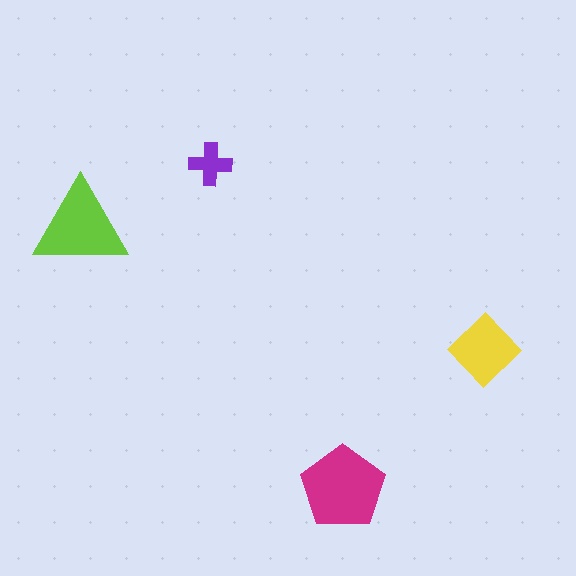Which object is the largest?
The magenta pentagon.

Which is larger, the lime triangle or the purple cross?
The lime triangle.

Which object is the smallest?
The purple cross.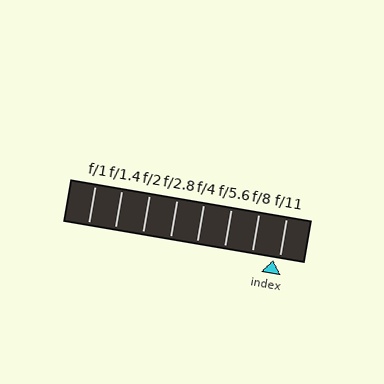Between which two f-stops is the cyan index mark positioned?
The index mark is between f/8 and f/11.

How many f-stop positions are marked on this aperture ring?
There are 8 f-stop positions marked.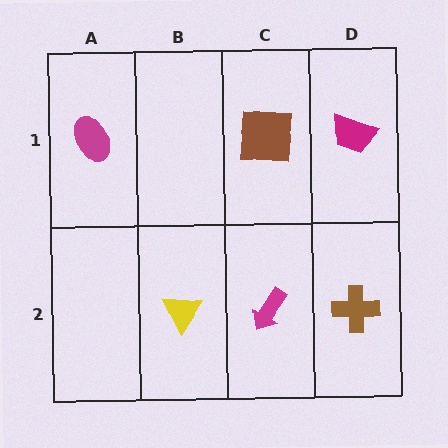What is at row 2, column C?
A magenta arrow.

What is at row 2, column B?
A yellow triangle.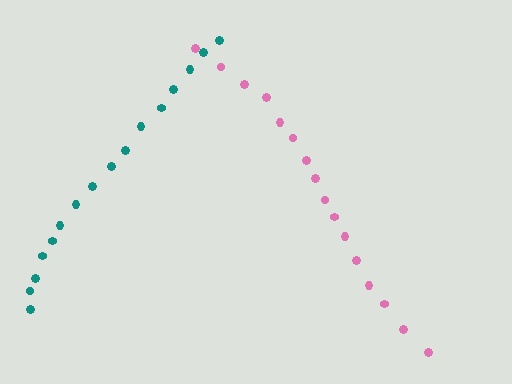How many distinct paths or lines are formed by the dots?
There are 2 distinct paths.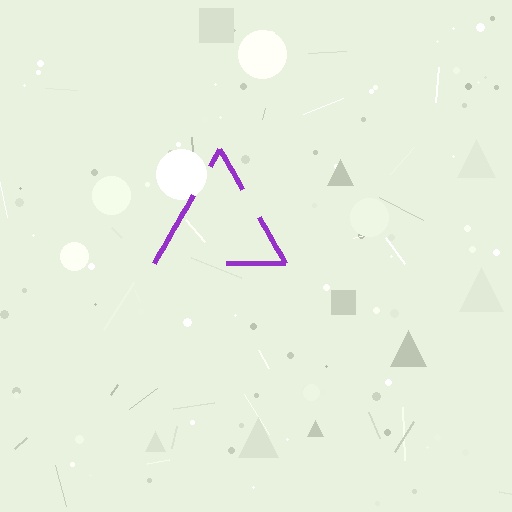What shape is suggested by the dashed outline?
The dashed outline suggests a triangle.